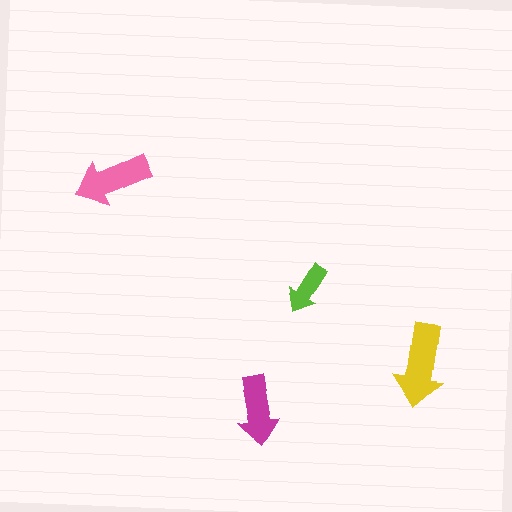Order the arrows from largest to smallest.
the yellow one, the pink one, the magenta one, the lime one.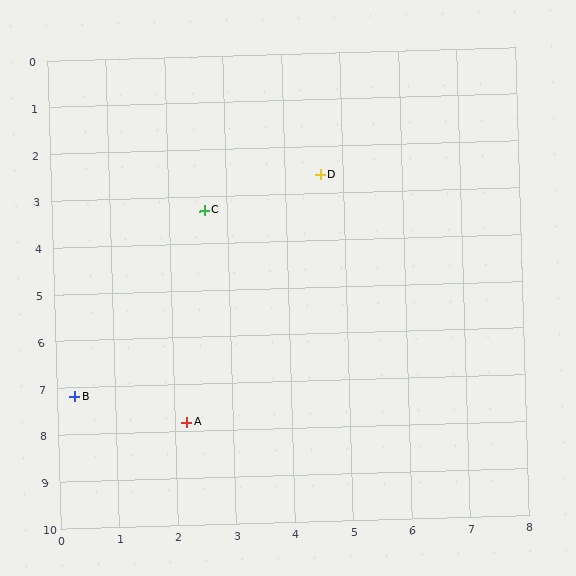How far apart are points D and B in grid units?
Points D and B are about 6.3 grid units apart.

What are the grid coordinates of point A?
Point A is at approximately (2.2, 7.8).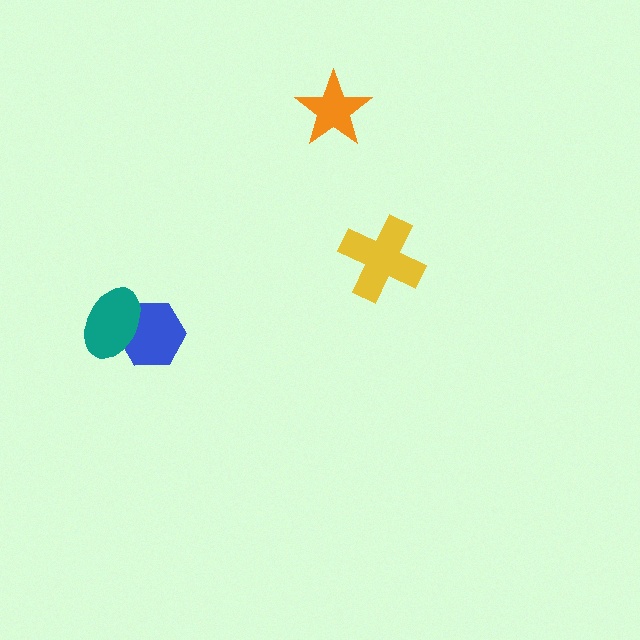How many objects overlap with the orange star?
0 objects overlap with the orange star.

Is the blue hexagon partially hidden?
Yes, it is partially covered by another shape.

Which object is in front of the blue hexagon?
The teal ellipse is in front of the blue hexagon.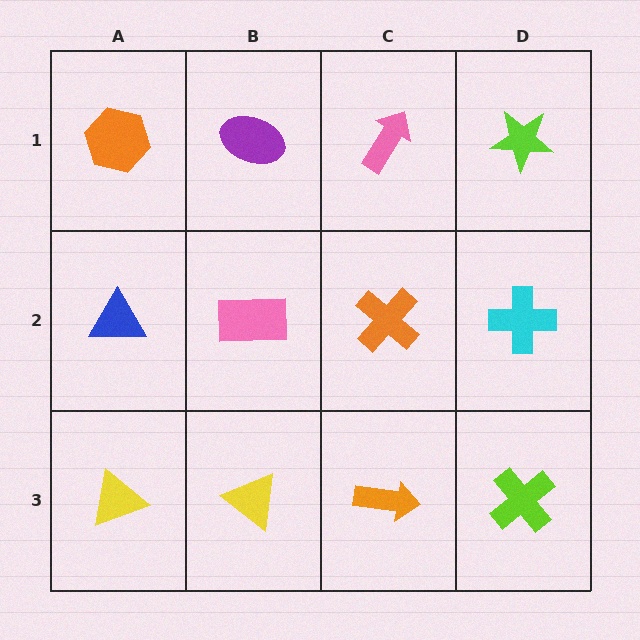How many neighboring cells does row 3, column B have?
3.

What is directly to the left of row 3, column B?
A yellow triangle.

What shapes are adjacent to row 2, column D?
A lime star (row 1, column D), a lime cross (row 3, column D), an orange cross (row 2, column C).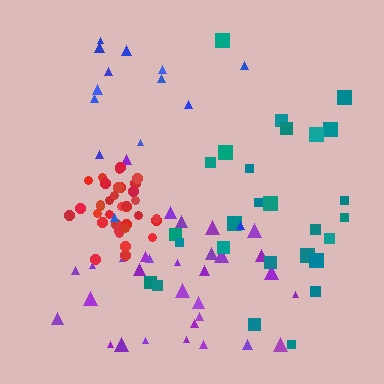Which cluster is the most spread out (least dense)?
Blue.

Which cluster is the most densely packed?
Red.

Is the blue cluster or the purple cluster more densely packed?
Purple.